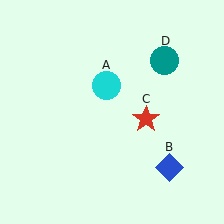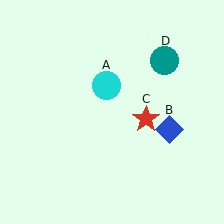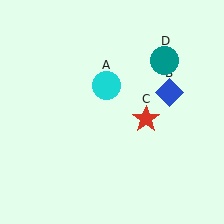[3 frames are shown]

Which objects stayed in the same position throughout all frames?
Cyan circle (object A) and red star (object C) and teal circle (object D) remained stationary.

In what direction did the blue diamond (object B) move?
The blue diamond (object B) moved up.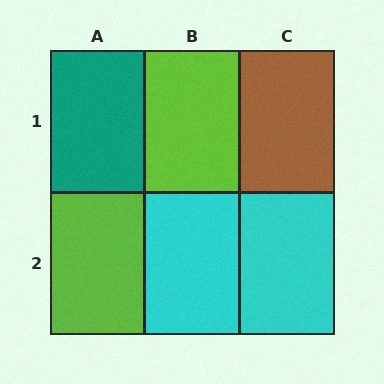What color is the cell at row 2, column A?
Lime.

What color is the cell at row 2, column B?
Cyan.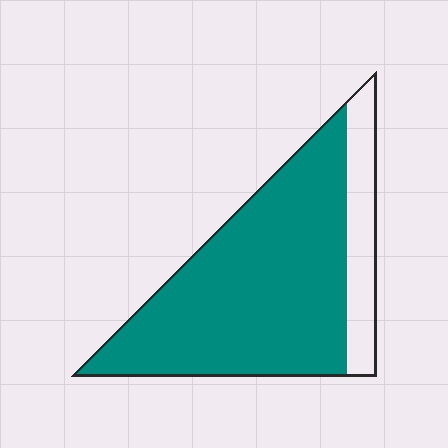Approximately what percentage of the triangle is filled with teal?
Approximately 80%.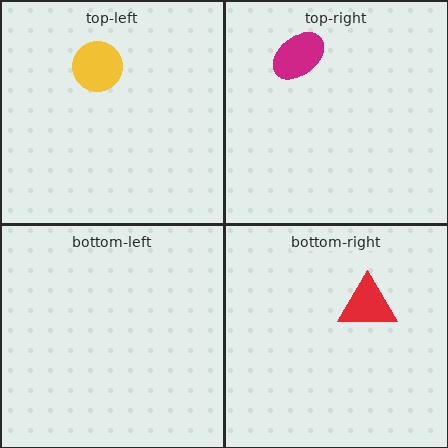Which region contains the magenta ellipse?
The top-right region.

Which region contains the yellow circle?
The top-left region.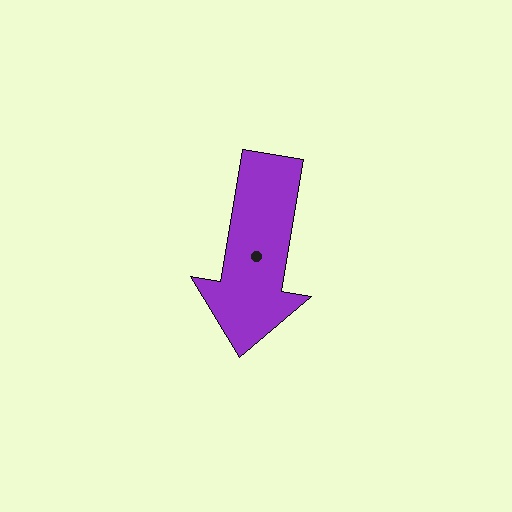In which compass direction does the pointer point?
South.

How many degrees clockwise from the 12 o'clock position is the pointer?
Approximately 189 degrees.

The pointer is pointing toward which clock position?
Roughly 6 o'clock.